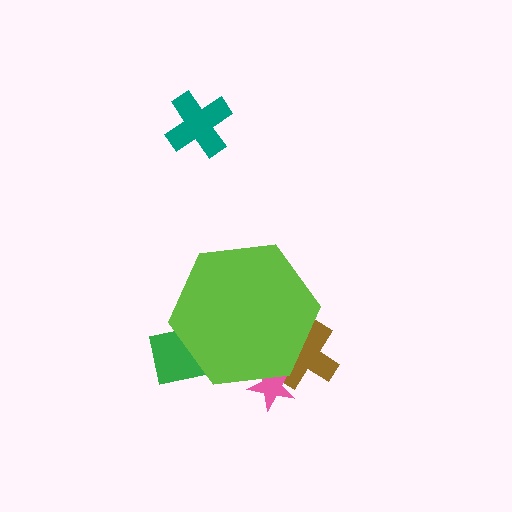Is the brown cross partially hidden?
Yes, the brown cross is partially hidden behind the lime hexagon.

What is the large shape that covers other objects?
A lime hexagon.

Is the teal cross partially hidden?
No, the teal cross is fully visible.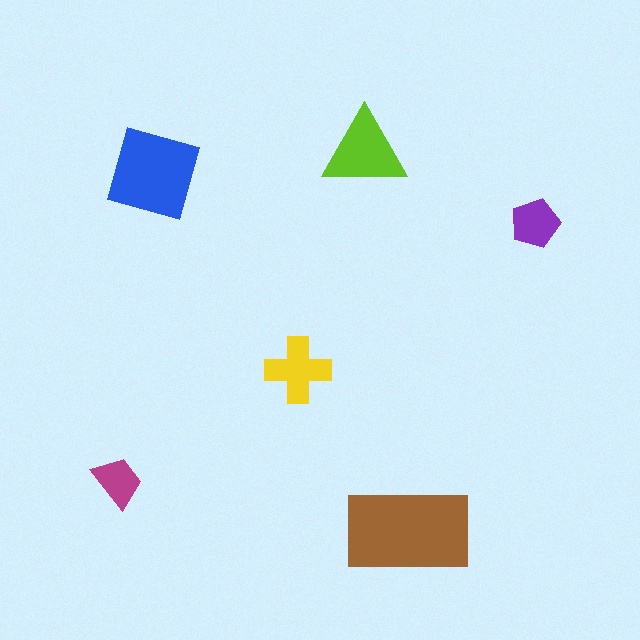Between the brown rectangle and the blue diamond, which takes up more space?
The brown rectangle.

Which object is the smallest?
The magenta trapezoid.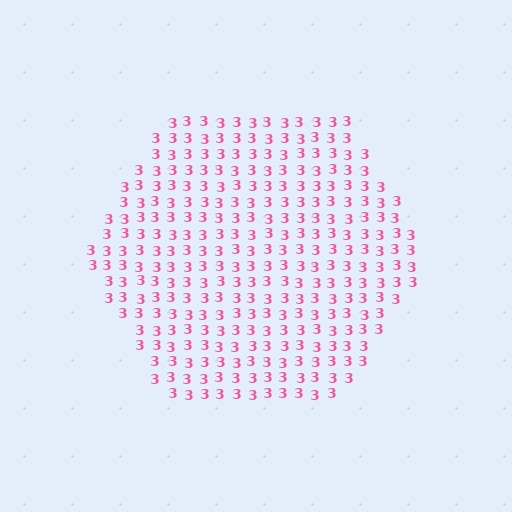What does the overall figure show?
The overall figure shows a hexagon.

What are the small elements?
The small elements are digit 3's.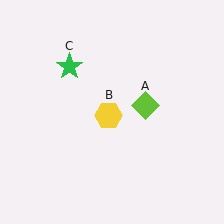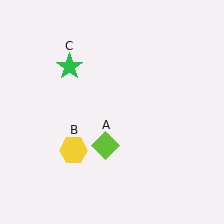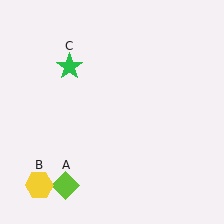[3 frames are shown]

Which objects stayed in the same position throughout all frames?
Green star (object C) remained stationary.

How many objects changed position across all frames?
2 objects changed position: lime diamond (object A), yellow hexagon (object B).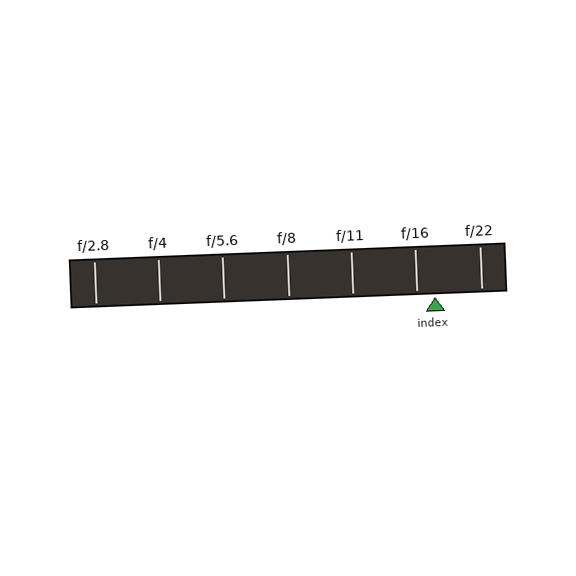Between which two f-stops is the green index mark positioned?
The index mark is between f/16 and f/22.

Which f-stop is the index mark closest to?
The index mark is closest to f/16.